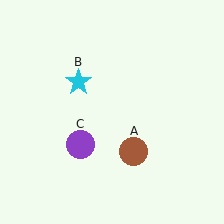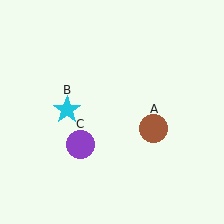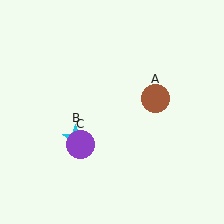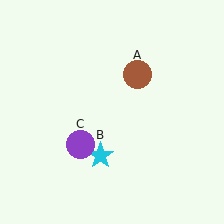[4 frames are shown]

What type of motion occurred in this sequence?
The brown circle (object A), cyan star (object B) rotated counterclockwise around the center of the scene.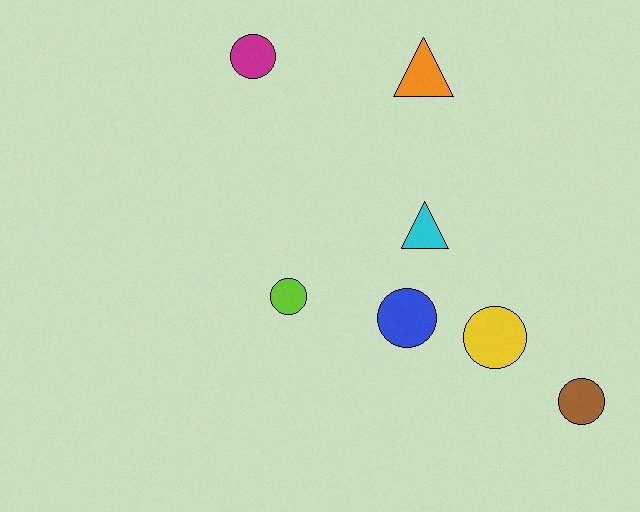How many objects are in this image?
There are 7 objects.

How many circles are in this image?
There are 5 circles.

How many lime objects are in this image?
There is 1 lime object.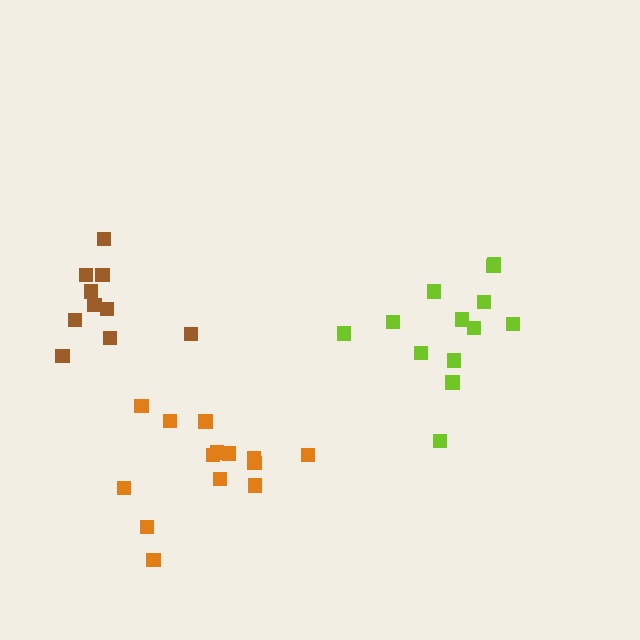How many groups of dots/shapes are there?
There are 3 groups.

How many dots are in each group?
Group 1: 13 dots, Group 2: 10 dots, Group 3: 14 dots (37 total).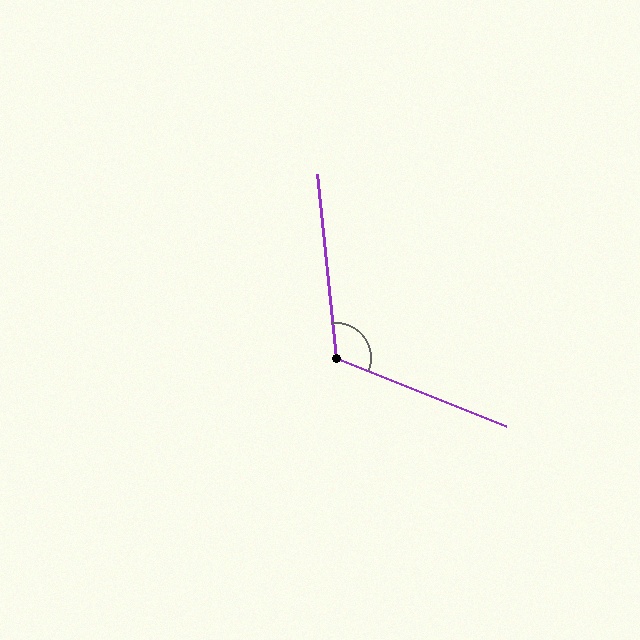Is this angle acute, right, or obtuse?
It is obtuse.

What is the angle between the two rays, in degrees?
Approximately 118 degrees.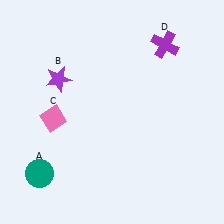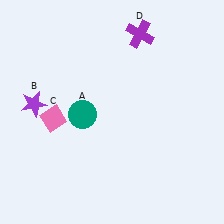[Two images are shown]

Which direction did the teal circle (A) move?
The teal circle (A) moved up.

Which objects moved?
The objects that moved are: the teal circle (A), the purple star (B), the purple cross (D).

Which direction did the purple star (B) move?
The purple star (B) moved down.